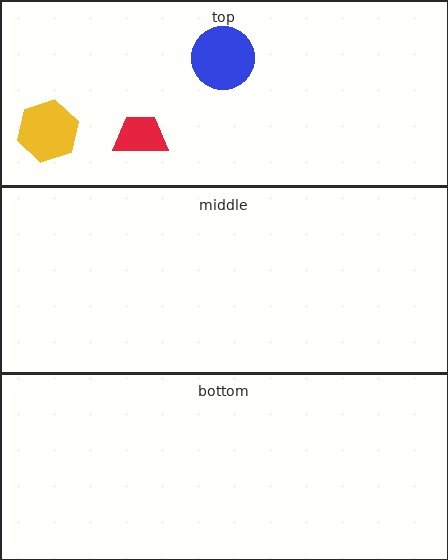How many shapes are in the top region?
3.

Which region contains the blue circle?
The top region.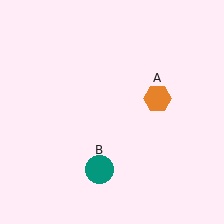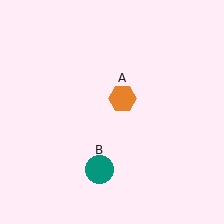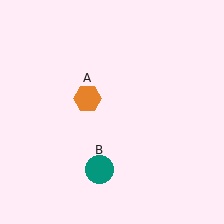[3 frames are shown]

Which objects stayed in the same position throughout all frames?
Teal circle (object B) remained stationary.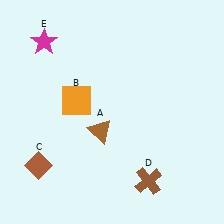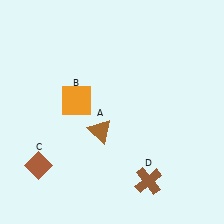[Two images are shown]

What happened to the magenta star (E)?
The magenta star (E) was removed in Image 2. It was in the top-left area of Image 1.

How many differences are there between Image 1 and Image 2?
There is 1 difference between the two images.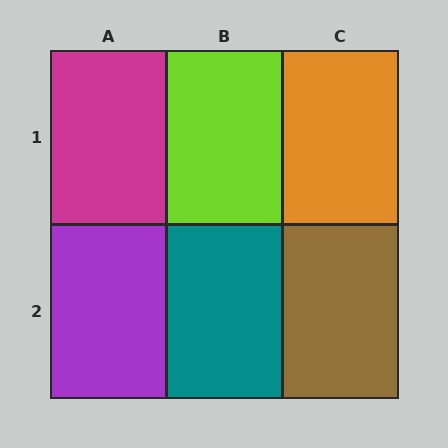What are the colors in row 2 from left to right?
Purple, teal, brown.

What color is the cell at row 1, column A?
Magenta.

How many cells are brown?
1 cell is brown.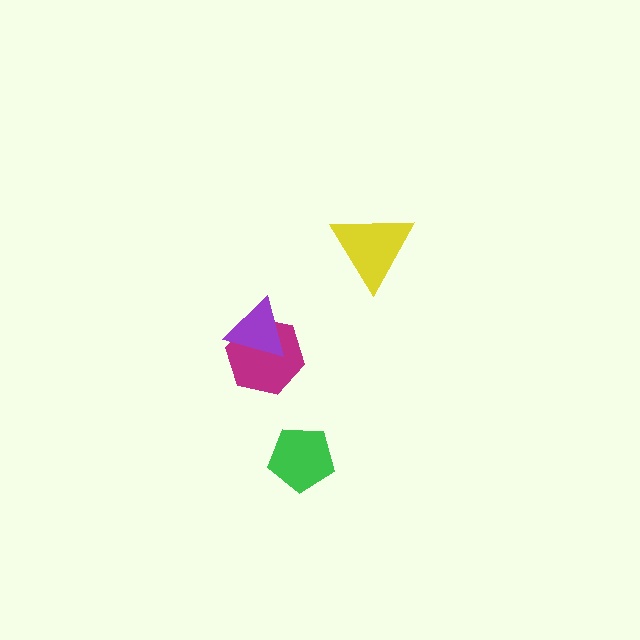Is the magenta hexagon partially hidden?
Yes, it is partially covered by another shape.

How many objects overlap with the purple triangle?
1 object overlaps with the purple triangle.